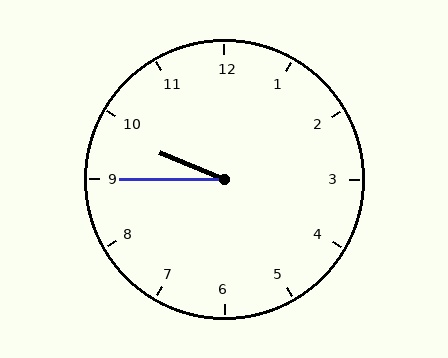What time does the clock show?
9:45.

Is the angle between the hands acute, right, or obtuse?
It is acute.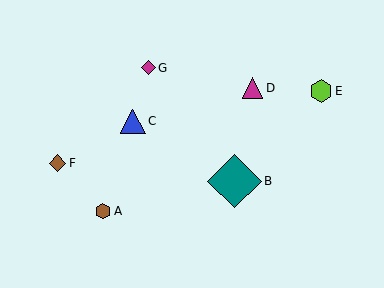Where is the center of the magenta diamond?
The center of the magenta diamond is at (148, 68).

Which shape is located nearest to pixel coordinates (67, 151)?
The brown diamond (labeled F) at (57, 163) is nearest to that location.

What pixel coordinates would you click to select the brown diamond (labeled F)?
Click at (57, 163) to select the brown diamond F.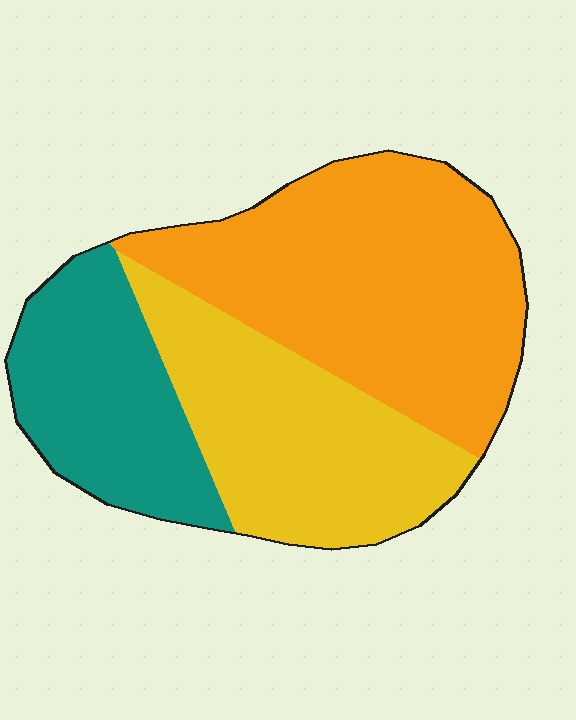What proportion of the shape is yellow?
Yellow takes up about one third (1/3) of the shape.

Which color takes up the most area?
Orange, at roughly 45%.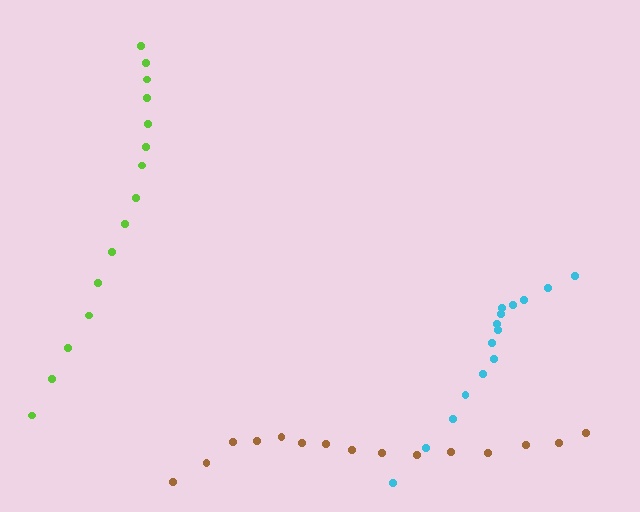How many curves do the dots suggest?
There are 3 distinct paths.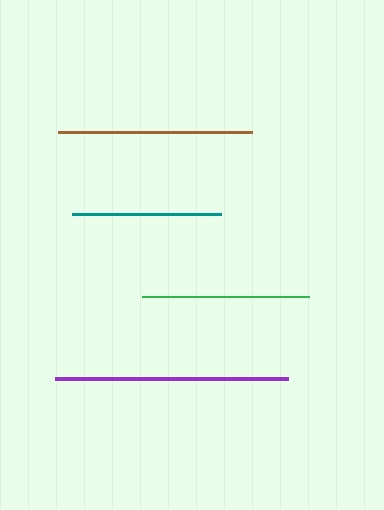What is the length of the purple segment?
The purple segment is approximately 233 pixels long.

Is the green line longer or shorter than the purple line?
The purple line is longer than the green line.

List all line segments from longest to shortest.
From longest to shortest: purple, brown, green, teal.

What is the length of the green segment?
The green segment is approximately 167 pixels long.